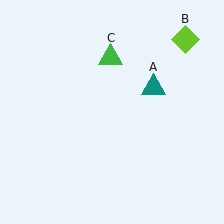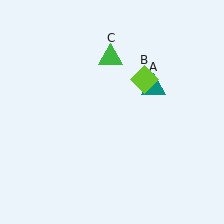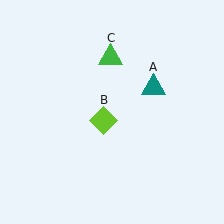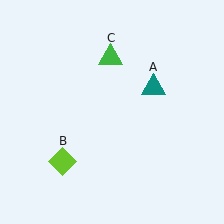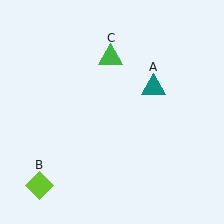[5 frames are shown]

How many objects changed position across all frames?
1 object changed position: lime diamond (object B).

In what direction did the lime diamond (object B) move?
The lime diamond (object B) moved down and to the left.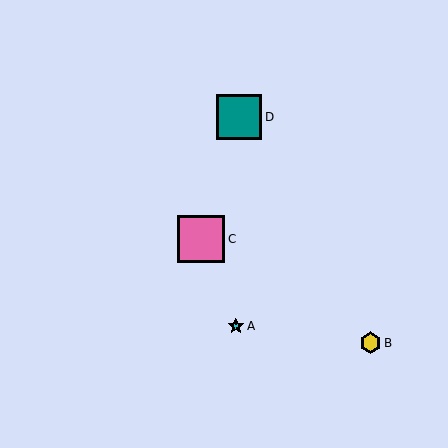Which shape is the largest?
The pink square (labeled C) is the largest.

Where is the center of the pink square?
The center of the pink square is at (201, 239).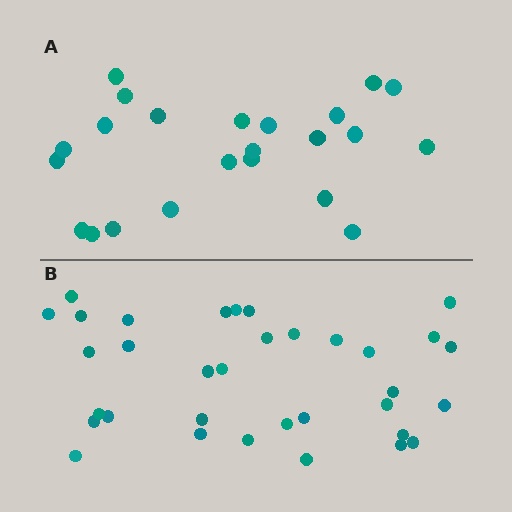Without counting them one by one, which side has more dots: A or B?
Region B (the bottom region) has more dots.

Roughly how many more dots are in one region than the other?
Region B has roughly 12 or so more dots than region A.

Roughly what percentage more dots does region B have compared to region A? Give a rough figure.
About 50% more.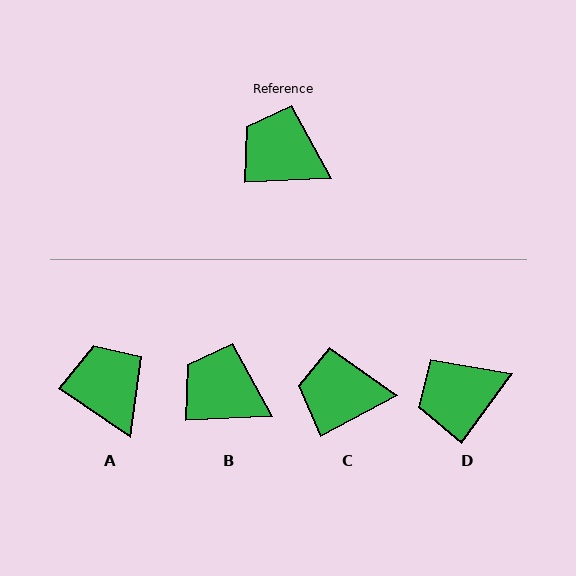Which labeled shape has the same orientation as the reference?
B.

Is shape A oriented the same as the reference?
No, it is off by about 37 degrees.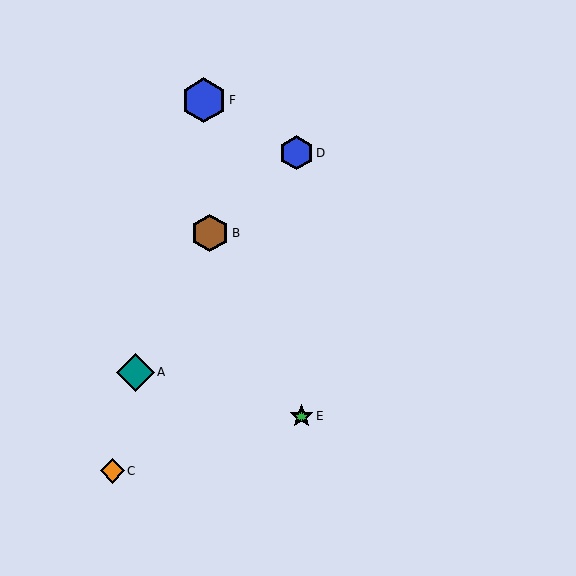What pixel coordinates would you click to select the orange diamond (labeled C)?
Click at (112, 471) to select the orange diamond C.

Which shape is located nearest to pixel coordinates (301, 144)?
The blue hexagon (labeled D) at (296, 153) is nearest to that location.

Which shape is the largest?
The blue hexagon (labeled F) is the largest.